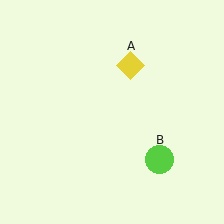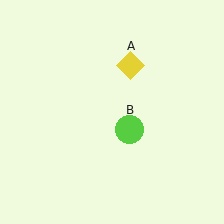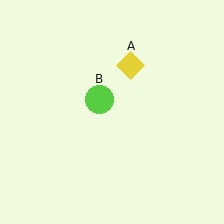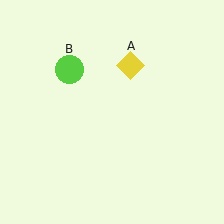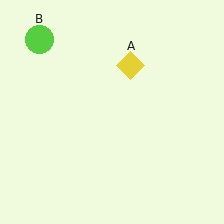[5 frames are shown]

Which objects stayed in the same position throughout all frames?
Yellow diamond (object A) remained stationary.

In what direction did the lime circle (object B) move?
The lime circle (object B) moved up and to the left.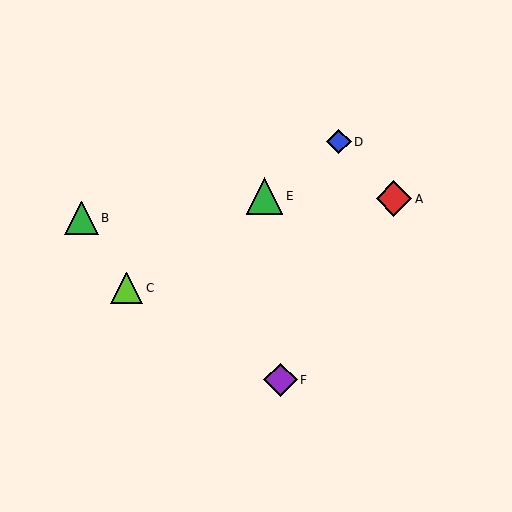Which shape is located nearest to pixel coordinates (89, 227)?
The green triangle (labeled B) at (81, 218) is nearest to that location.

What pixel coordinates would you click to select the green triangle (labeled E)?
Click at (264, 196) to select the green triangle E.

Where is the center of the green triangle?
The center of the green triangle is at (81, 218).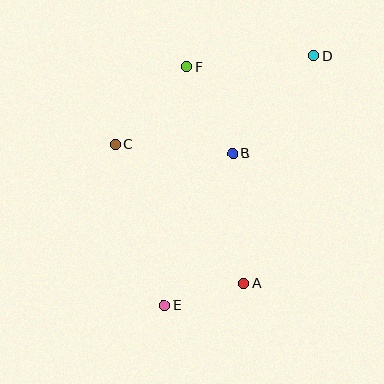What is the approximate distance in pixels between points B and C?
The distance between B and C is approximately 117 pixels.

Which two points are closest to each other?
Points A and E are closest to each other.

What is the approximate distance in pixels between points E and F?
The distance between E and F is approximately 240 pixels.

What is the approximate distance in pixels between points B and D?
The distance between B and D is approximately 127 pixels.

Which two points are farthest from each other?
Points D and E are farthest from each other.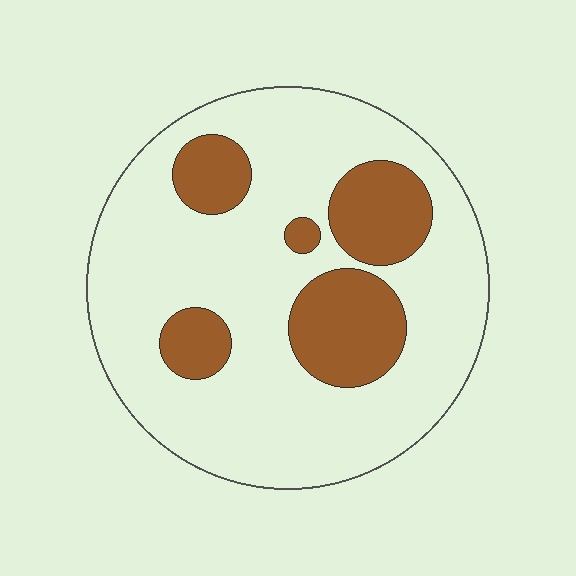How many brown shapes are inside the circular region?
5.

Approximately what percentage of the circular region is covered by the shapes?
Approximately 25%.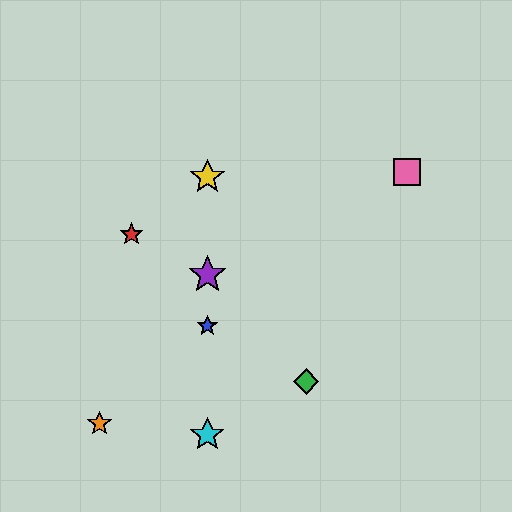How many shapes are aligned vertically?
4 shapes (the blue star, the yellow star, the purple star, the cyan star) are aligned vertically.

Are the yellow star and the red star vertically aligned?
No, the yellow star is at x≈207 and the red star is at x≈132.